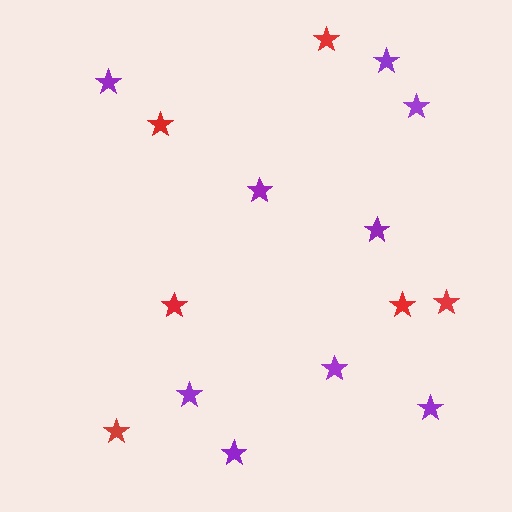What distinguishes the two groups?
There are 2 groups: one group of red stars (6) and one group of purple stars (9).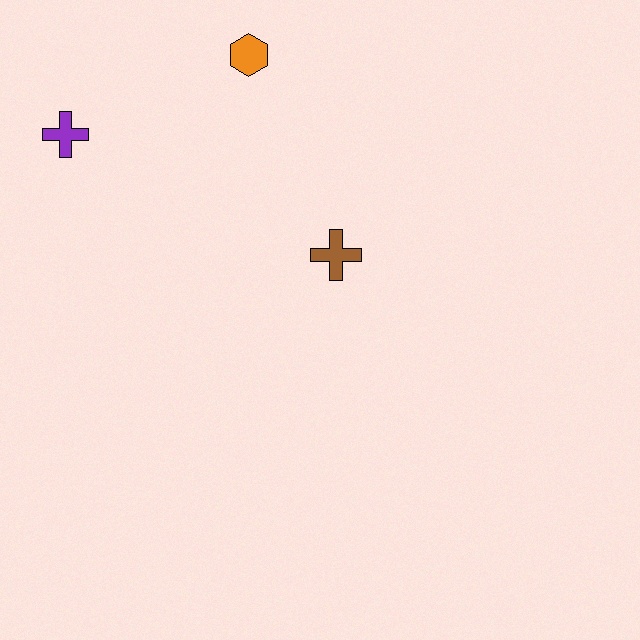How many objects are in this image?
There are 3 objects.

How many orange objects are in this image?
There is 1 orange object.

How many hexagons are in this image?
There is 1 hexagon.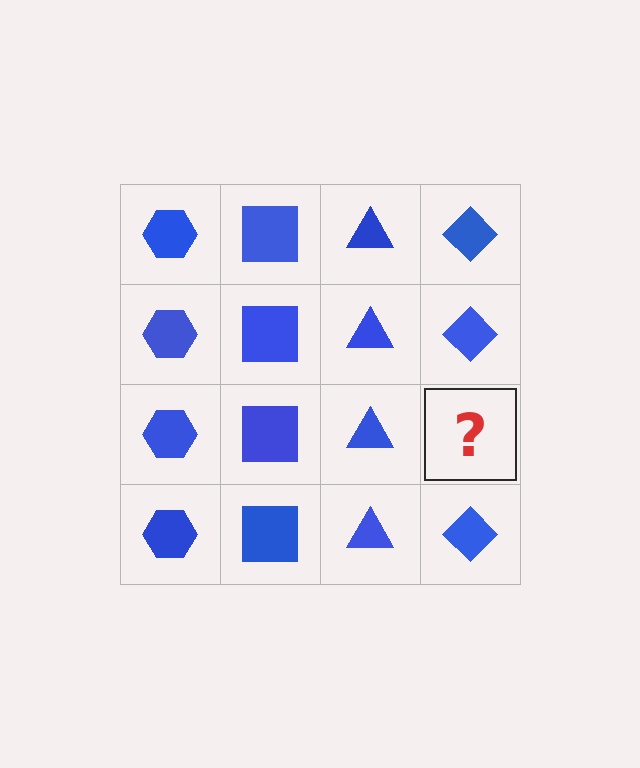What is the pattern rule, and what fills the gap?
The rule is that each column has a consistent shape. The gap should be filled with a blue diamond.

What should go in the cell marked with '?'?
The missing cell should contain a blue diamond.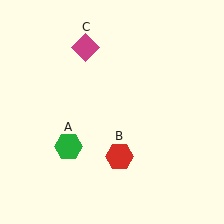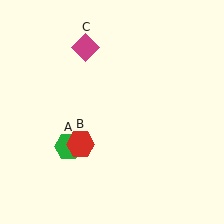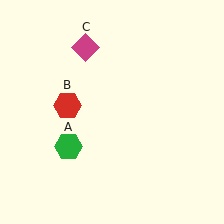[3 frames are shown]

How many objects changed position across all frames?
1 object changed position: red hexagon (object B).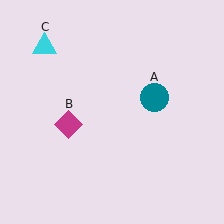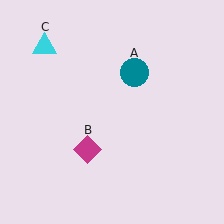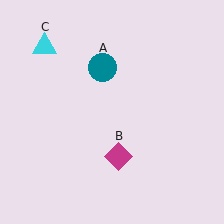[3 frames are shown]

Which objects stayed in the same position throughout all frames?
Cyan triangle (object C) remained stationary.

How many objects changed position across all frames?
2 objects changed position: teal circle (object A), magenta diamond (object B).